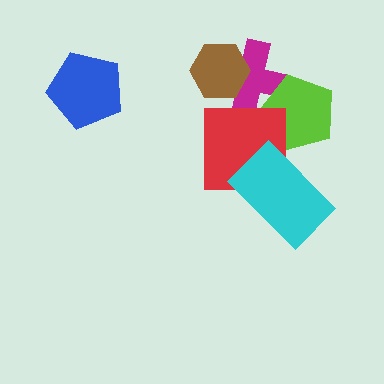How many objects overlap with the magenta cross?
3 objects overlap with the magenta cross.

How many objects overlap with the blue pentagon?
0 objects overlap with the blue pentagon.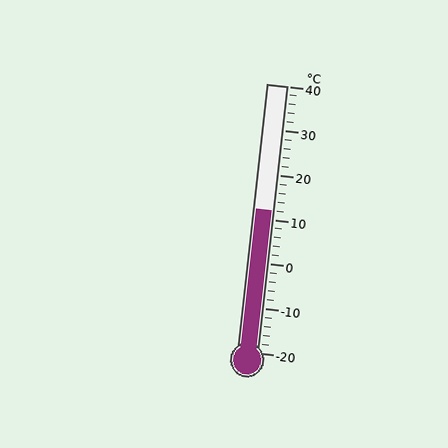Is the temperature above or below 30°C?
The temperature is below 30°C.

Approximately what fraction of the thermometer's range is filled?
The thermometer is filled to approximately 55% of its range.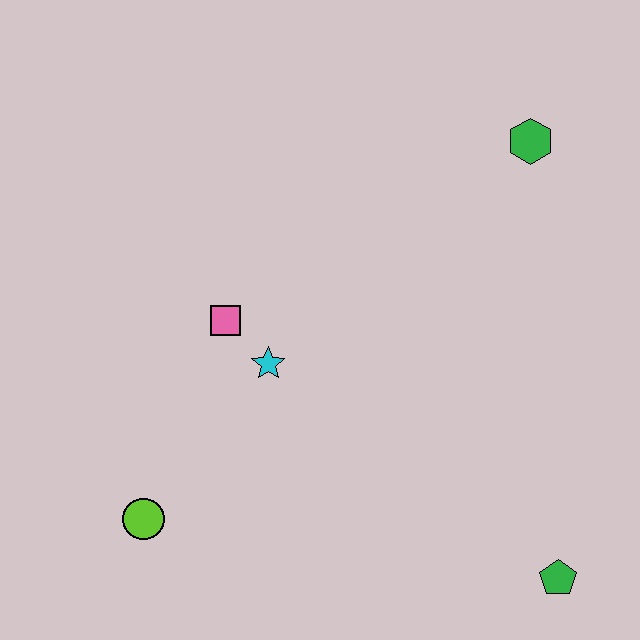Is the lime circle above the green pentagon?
Yes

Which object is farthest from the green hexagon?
The lime circle is farthest from the green hexagon.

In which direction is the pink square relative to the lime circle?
The pink square is above the lime circle.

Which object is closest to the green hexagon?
The cyan star is closest to the green hexagon.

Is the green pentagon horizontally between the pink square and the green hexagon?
No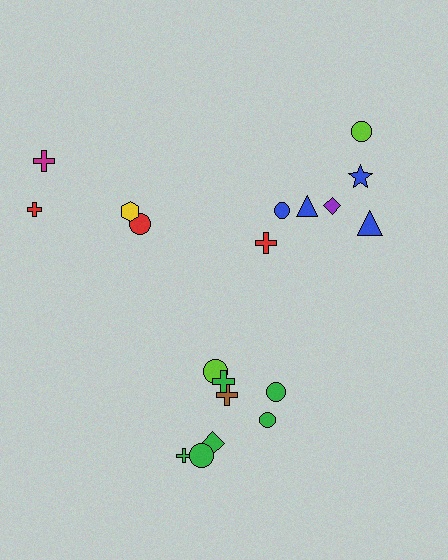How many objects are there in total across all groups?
There are 19 objects.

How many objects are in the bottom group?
There are 8 objects.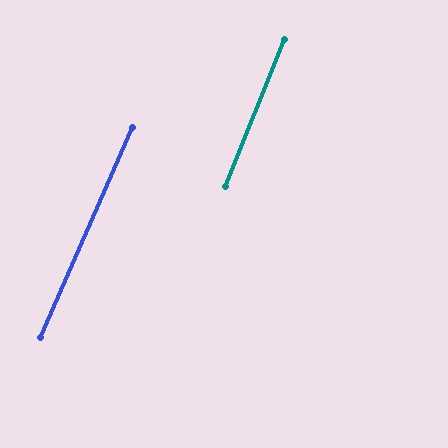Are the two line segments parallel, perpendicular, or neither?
Parallel — their directions differ by only 1.9°.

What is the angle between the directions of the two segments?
Approximately 2 degrees.